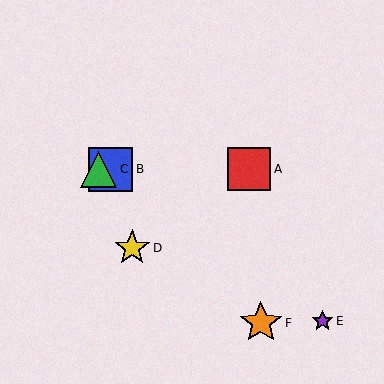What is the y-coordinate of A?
Object A is at y≈169.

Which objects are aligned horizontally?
Objects A, B, C are aligned horizontally.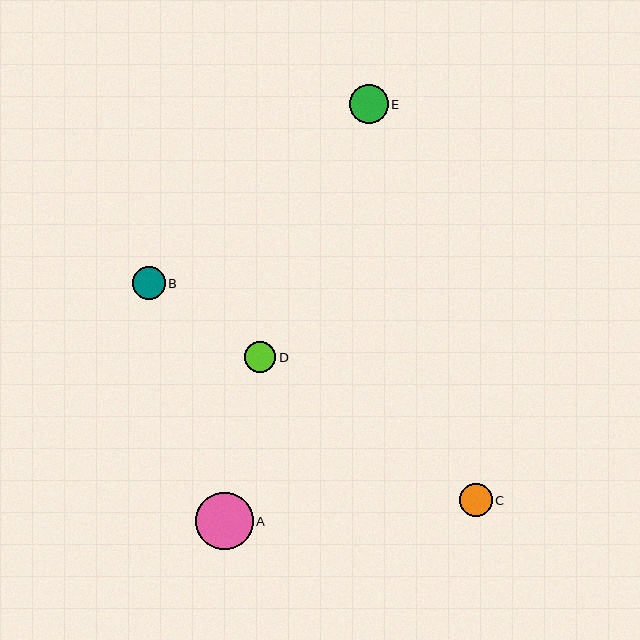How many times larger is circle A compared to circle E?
Circle A is approximately 1.5 times the size of circle E.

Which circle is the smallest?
Circle D is the smallest with a size of approximately 31 pixels.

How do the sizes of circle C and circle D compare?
Circle C and circle D are approximately the same size.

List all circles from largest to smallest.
From largest to smallest: A, E, C, B, D.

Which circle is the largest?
Circle A is the largest with a size of approximately 58 pixels.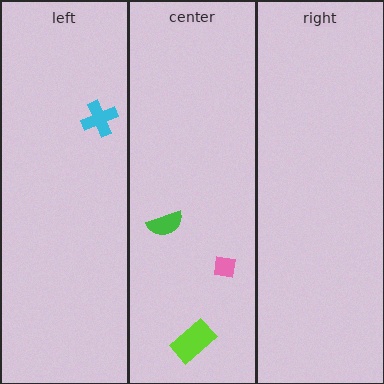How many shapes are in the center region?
3.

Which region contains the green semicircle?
The center region.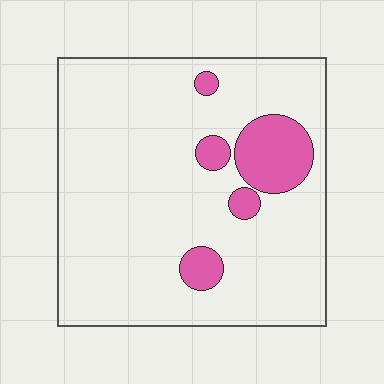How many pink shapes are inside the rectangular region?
5.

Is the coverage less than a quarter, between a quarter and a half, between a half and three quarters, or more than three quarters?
Less than a quarter.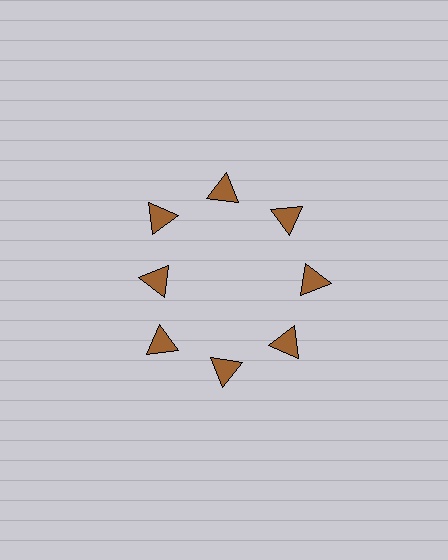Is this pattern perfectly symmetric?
No. The 8 brown triangles are arranged in a ring, but one element near the 9 o'clock position is pulled inward toward the center, breaking the 8-fold rotational symmetry.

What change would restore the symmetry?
The symmetry would be restored by moving it outward, back onto the ring so that all 8 triangles sit at equal angles and equal distance from the center.